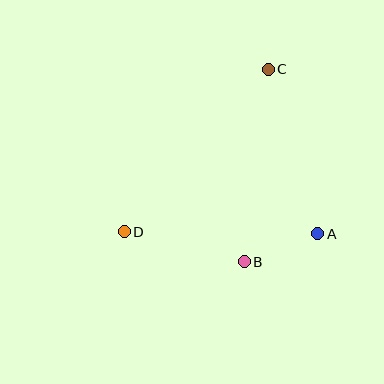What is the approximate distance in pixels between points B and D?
The distance between B and D is approximately 124 pixels.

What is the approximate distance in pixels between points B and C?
The distance between B and C is approximately 194 pixels.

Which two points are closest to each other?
Points A and B are closest to each other.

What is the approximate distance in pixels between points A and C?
The distance between A and C is approximately 172 pixels.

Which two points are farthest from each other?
Points C and D are farthest from each other.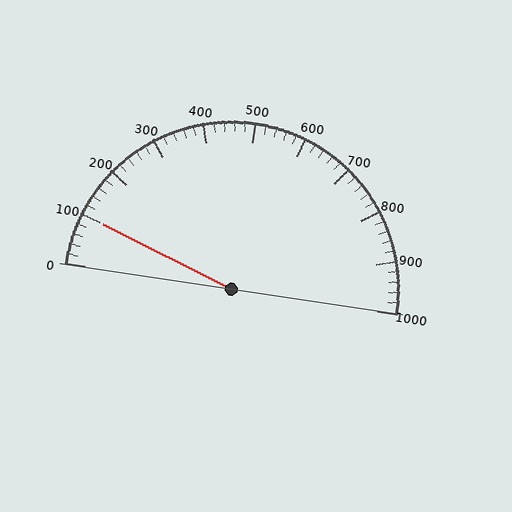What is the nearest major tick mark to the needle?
The nearest major tick mark is 100.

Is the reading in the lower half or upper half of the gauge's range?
The reading is in the lower half of the range (0 to 1000).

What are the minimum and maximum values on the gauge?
The gauge ranges from 0 to 1000.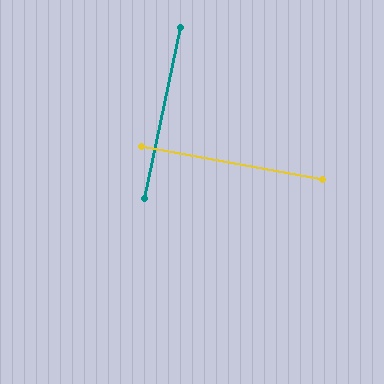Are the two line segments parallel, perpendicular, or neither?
Perpendicular — they meet at approximately 89°.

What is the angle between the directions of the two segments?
Approximately 89 degrees.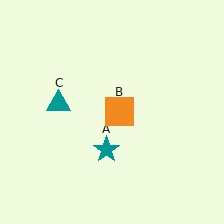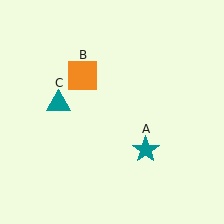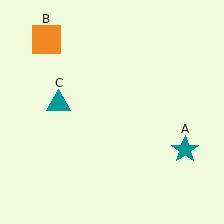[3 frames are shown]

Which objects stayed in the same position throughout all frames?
Teal triangle (object C) remained stationary.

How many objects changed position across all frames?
2 objects changed position: teal star (object A), orange square (object B).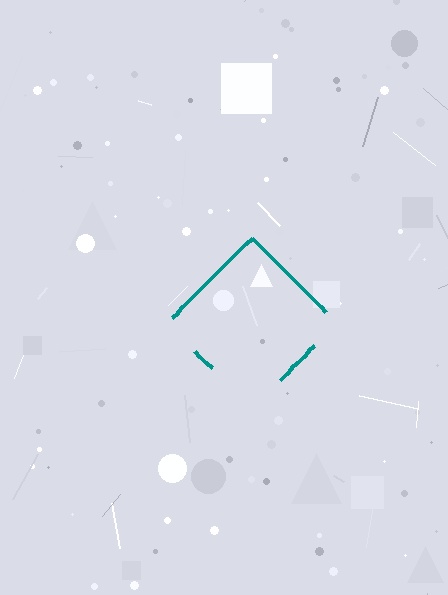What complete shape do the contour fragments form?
The contour fragments form a diamond.